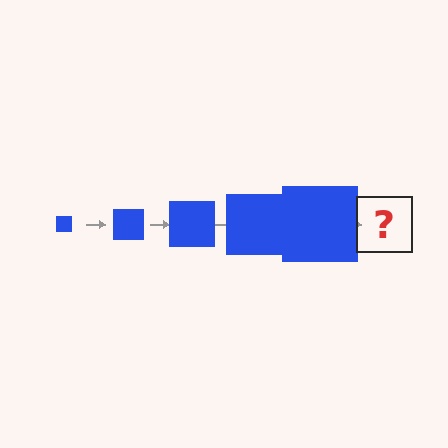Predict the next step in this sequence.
The next step is a blue square, larger than the previous one.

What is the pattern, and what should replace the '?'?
The pattern is that the square gets progressively larger each step. The '?' should be a blue square, larger than the previous one.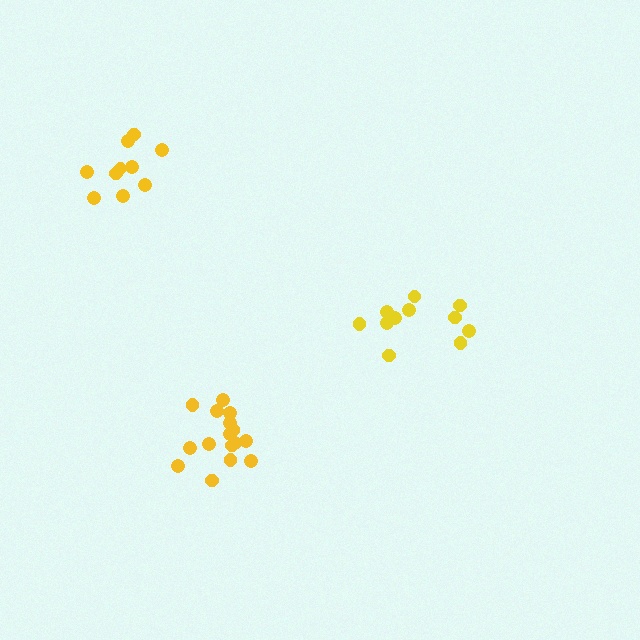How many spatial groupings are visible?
There are 3 spatial groupings.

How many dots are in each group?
Group 1: 11 dots, Group 2: 16 dots, Group 3: 10 dots (37 total).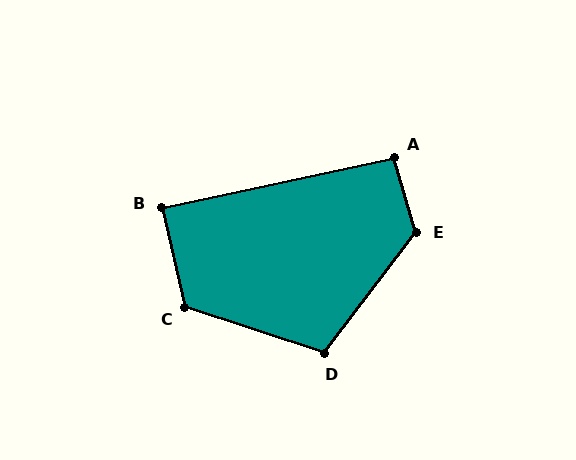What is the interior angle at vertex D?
Approximately 109 degrees (obtuse).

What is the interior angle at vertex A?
Approximately 94 degrees (approximately right).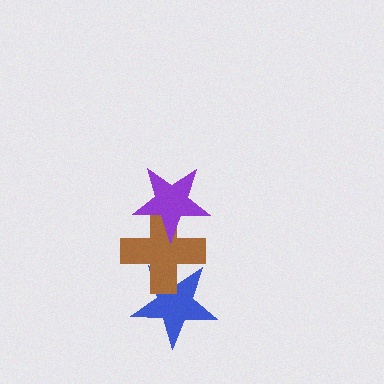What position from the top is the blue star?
The blue star is 3rd from the top.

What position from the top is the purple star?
The purple star is 1st from the top.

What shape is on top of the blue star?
The brown cross is on top of the blue star.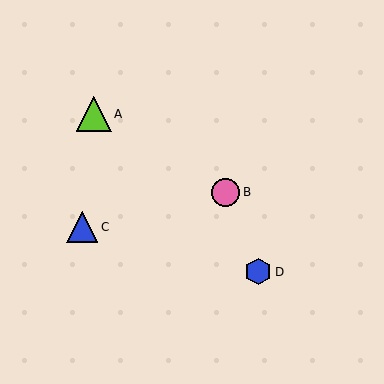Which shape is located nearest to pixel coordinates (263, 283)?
The blue hexagon (labeled D) at (258, 272) is nearest to that location.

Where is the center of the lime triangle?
The center of the lime triangle is at (94, 114).